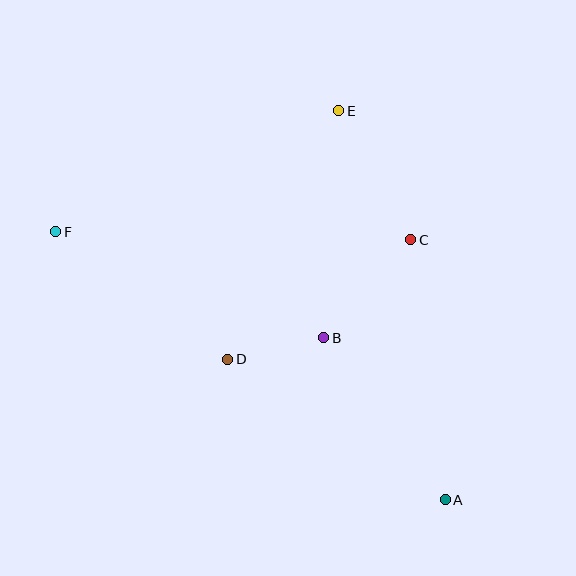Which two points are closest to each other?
Points B and D are closest to each other.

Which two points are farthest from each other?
Points A and F are farthest from each other.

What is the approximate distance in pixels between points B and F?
The distance between B and F is approximately 288 pixels.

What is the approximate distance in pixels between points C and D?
The distance between C and D is approximately 219 pixels.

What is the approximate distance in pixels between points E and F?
The distance between E and F is approximately 308 pixels.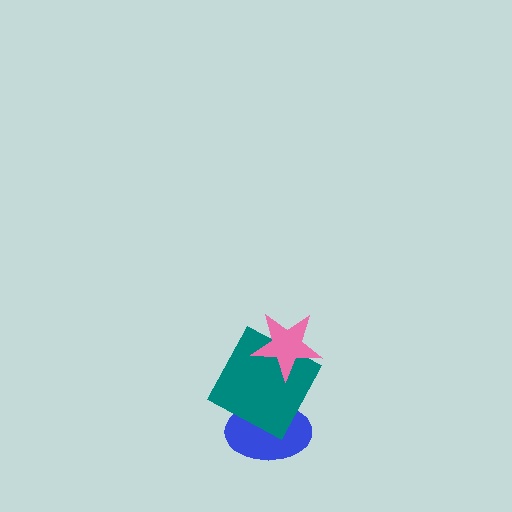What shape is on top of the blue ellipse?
The teal square is on top of the blue ellipse.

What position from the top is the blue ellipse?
The blue ellipse is 3rd from the top.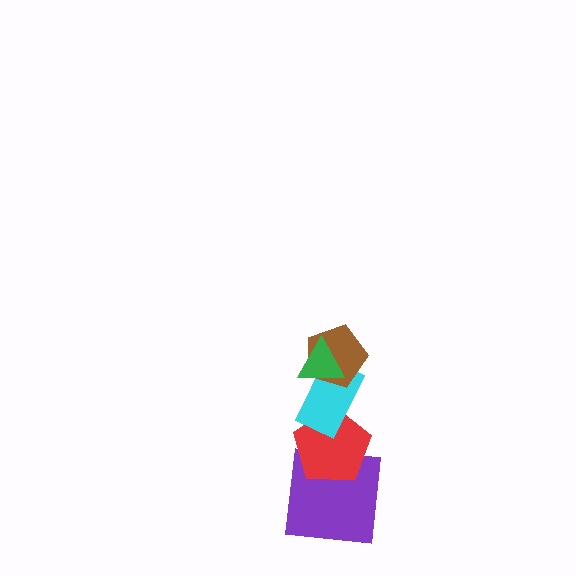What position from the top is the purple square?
The purple square is 5th from the top.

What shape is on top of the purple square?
The red pentagon is on top of the purple square.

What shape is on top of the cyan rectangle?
The brown pentagon is on top of the cyan rectangle.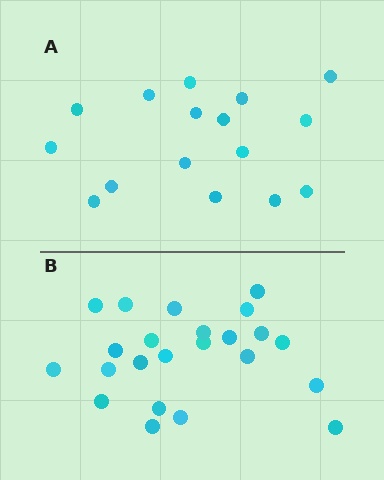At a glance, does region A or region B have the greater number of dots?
Region B (the bottom region) has more dots.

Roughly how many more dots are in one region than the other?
Region B has roughly 8 or so more dots than region A.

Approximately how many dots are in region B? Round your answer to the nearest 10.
About 20 dots. (The exact count is 23, which rounds to 20.)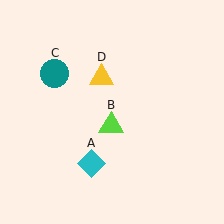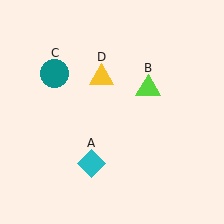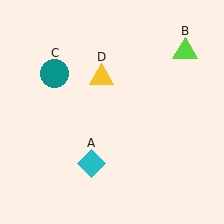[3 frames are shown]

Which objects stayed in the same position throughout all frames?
Cyan diamond (object A) and teal circle (object C) and yellow triangle (object D) remained stationary.